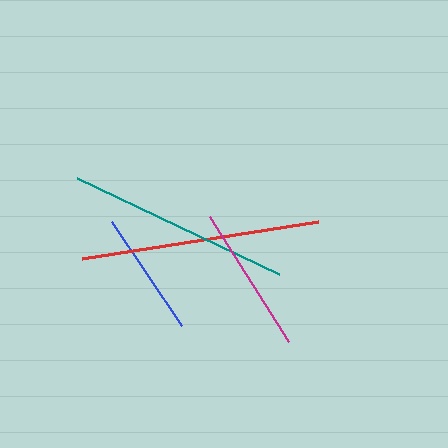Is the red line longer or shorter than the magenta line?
The red line is longer than the magenta line.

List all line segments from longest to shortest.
From longest to shortest: red, teal, magenta, blue.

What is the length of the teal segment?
The teal segment is approximately 224 pixels long.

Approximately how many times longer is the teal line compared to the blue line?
The teal line is approximately 1.8 times the length of the blue line.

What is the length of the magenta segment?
The magenta segment is approximately 147 pixels long.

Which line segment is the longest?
The red line is the longest at approximately 239 pixels.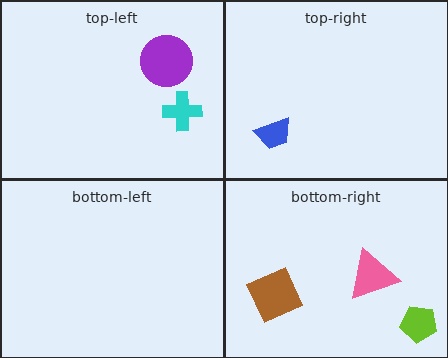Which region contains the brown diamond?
The bottom-right region.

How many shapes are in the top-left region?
2.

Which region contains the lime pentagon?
The bottom-right region.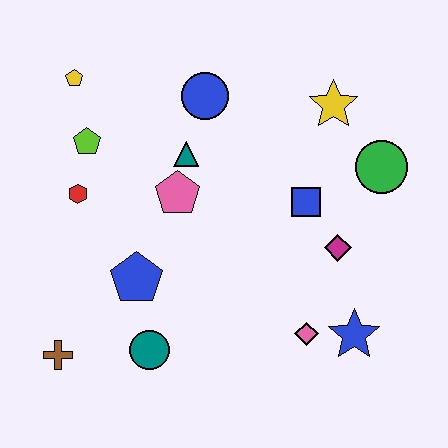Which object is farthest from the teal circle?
The yellow star is farthest from the teal circle.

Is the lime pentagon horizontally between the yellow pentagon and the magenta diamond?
Yes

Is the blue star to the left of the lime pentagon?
No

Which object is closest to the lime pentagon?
The red hexagon is closest to the lime pentagon.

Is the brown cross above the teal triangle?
No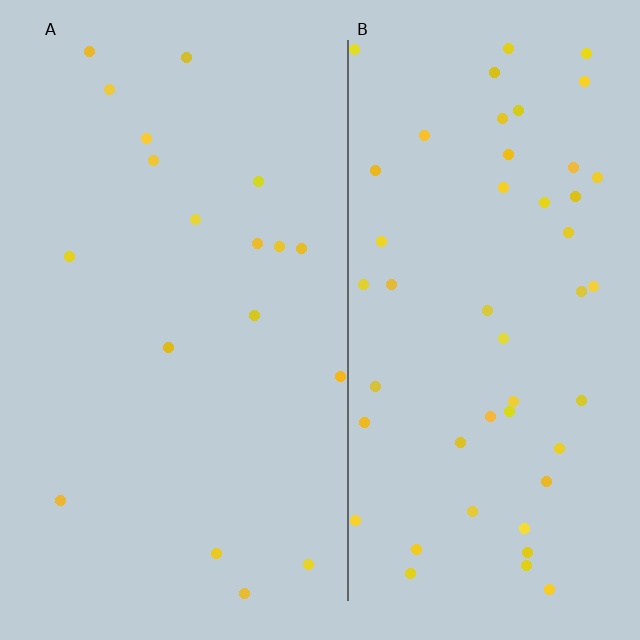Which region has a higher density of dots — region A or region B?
B (the right).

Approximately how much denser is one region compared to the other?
Approximately 2.7× — region B over region A.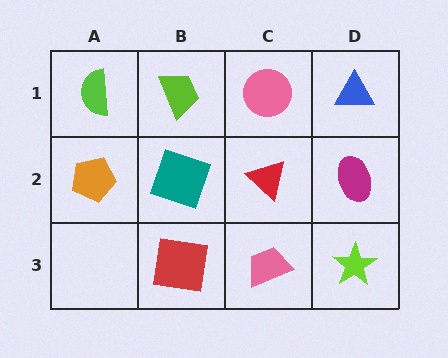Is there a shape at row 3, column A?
No, that cell is empty.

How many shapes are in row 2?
4 shapes.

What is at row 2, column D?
A magenta ellipse.